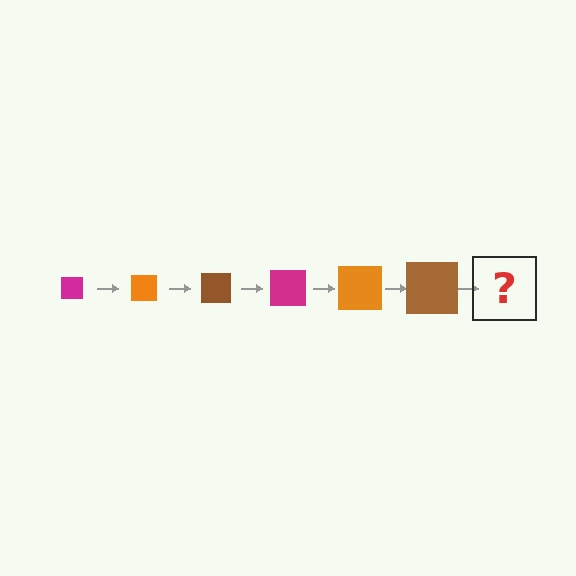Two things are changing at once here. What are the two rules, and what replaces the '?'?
The two rules are that the square grows larger each step and the color cycles through magenta, orange, and brown. The '?' should be a magenta square, larger than the previous one.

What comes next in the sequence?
The next element should be a magenta square, larger than the previous one.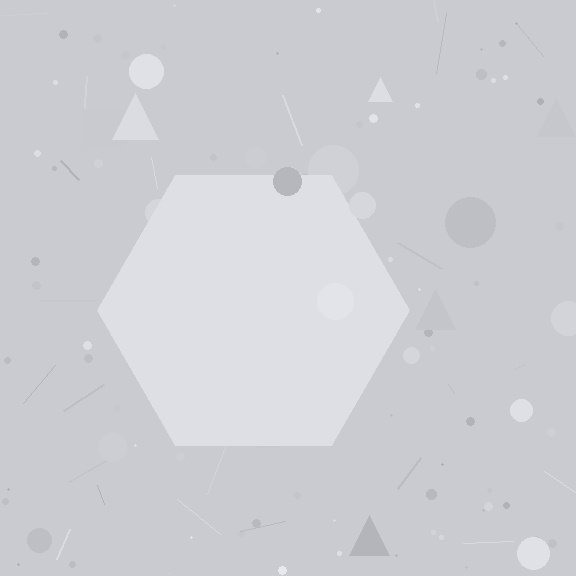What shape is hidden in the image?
A hexagon is hidden in the image.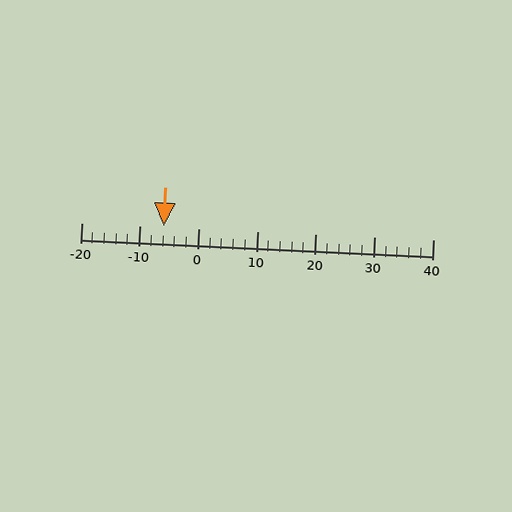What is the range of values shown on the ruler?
The ruler shows values from -20 to 40.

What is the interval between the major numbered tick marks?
The major tick marks are spaced 10 units apart.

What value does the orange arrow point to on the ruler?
The orange arrow points to approximately -6.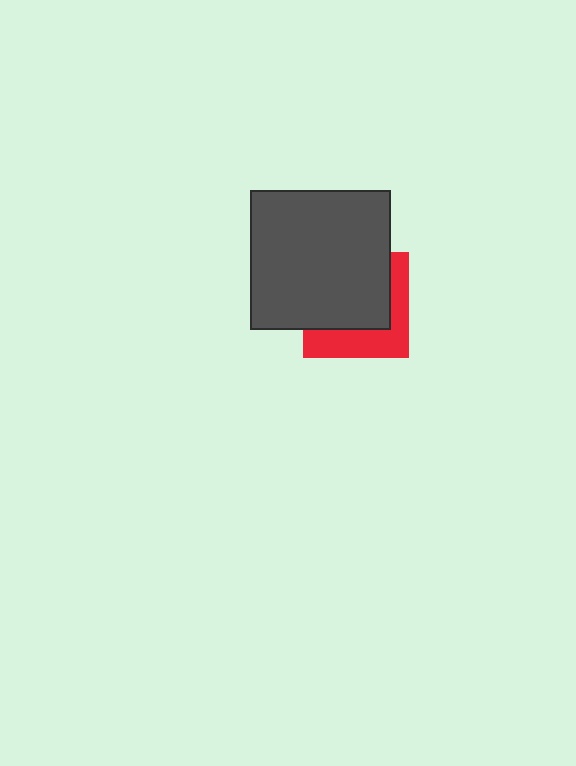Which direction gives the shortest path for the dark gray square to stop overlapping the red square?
Moving toward the upper-left gives the shortest separation.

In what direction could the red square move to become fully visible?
The red square could move toward the lower-right. That would shift it out from behind the dark gray square entirely.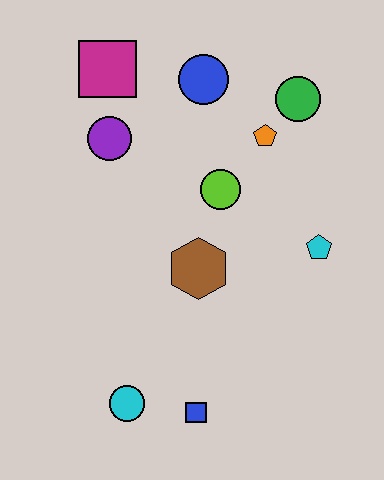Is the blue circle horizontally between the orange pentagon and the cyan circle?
Yes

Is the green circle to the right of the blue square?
Yes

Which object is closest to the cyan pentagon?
The lime circle is closest to the cyan pentagon.